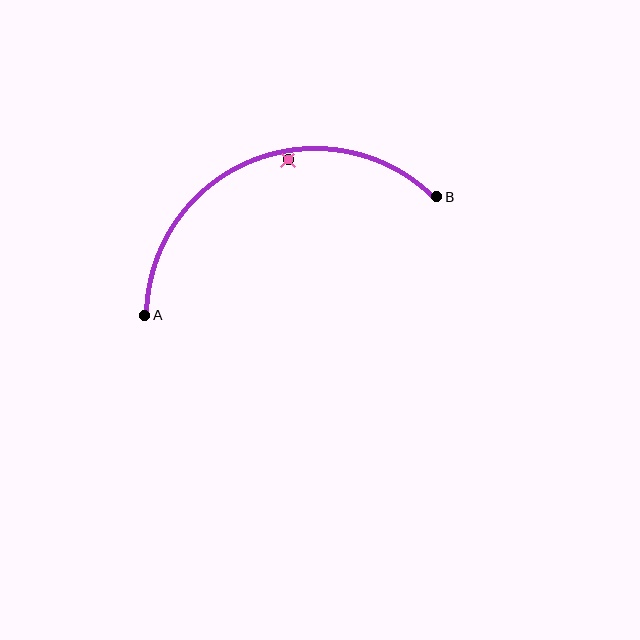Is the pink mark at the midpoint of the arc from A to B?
No — the pink mark does not lie on the arc at all. It sits slightly inside the curve.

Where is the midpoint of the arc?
The arc midpoint is the point on the curve farthest from the straight line joining A and B. It sits above that line.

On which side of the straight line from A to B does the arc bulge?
The arc bulges above the straight line connecting A and B.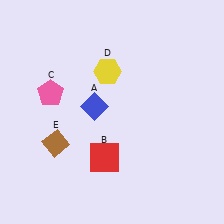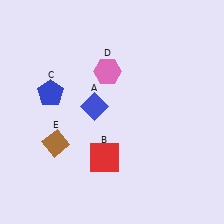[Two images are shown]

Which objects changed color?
C changed from pink to blue. D changed from yellow to pink.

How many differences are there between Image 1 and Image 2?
There are 2 differences between the two images.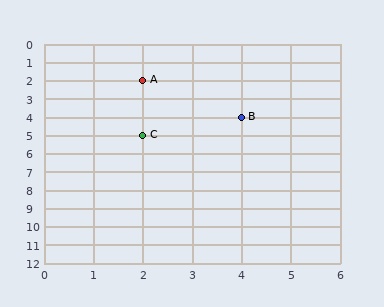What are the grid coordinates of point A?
Point A is at grid coordinates (2, 2).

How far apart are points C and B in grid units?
Points C and B are 2 columns and 1 row apart (about 2.2 grid units diagonally).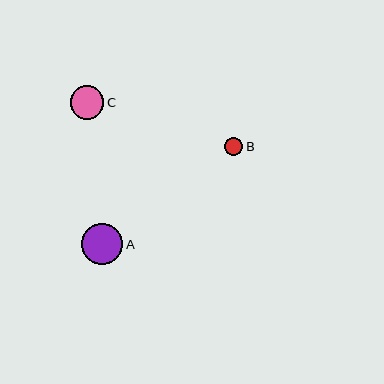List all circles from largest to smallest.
From largest to smallest: A, C, B.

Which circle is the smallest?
Circle B is the smallest with a size of approximately 18 pixels.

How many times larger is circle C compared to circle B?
Circle C is approximately 1.8 times the size of circle B.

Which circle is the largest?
Circle A is the largest with a size of approximately 41 pixels.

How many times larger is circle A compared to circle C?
Circle A is approximately 1.2 times the size of circle C.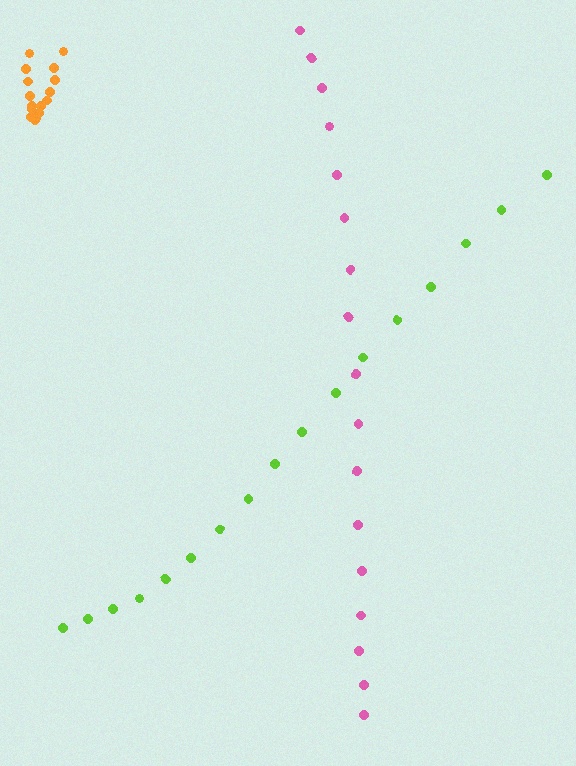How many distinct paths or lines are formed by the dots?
There are 3 distinct paths.